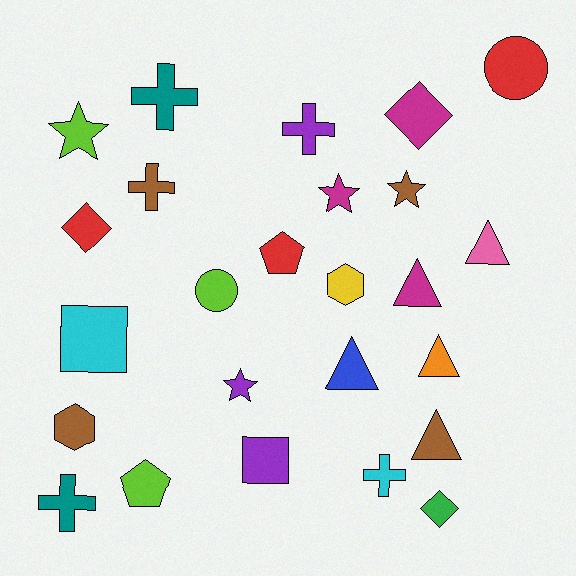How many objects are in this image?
There are 25 objects.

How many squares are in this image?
There are 2 squares.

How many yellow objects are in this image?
There is 1 yellow object.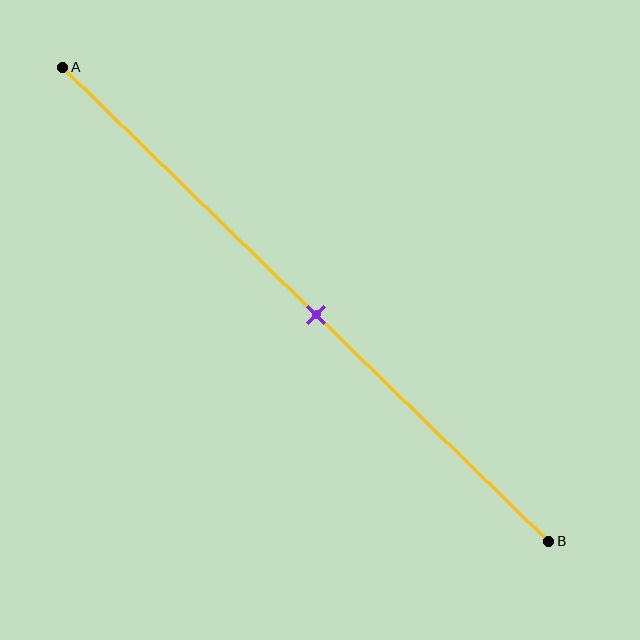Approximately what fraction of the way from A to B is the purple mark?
The purple mark is approximately 50% of the way from A to B.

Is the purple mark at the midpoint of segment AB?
Yes, the mark is approximately at the midpoint.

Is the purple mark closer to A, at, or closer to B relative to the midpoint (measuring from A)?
The purple mark is approximately at the midpoint of segment AB.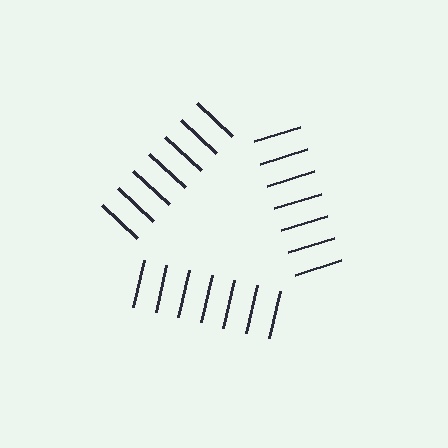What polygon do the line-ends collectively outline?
An illusory triangle — the line segments terminate on its edges but no continuous stroke is drawn.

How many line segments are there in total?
21 — 7 along each of the 3 edges.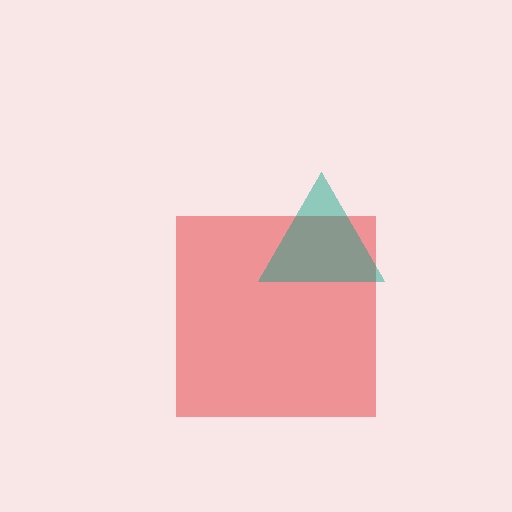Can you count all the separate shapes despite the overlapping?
Yes, there are 2 separate shapes.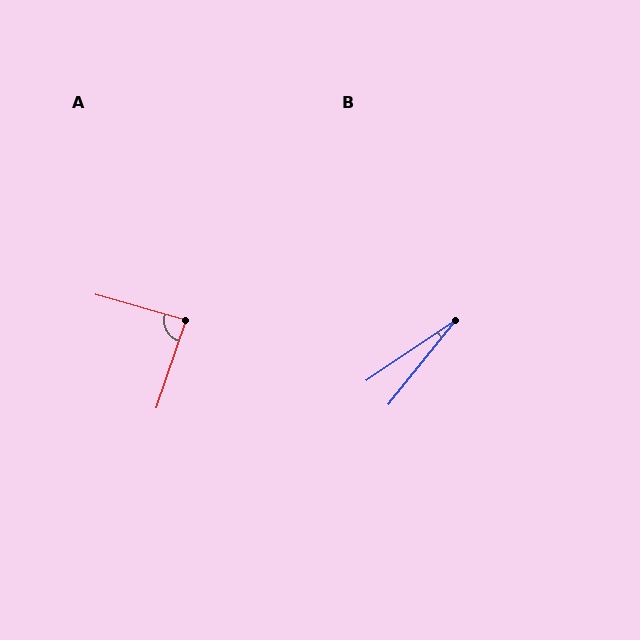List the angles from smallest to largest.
B (17°), A (88°).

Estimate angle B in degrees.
Approximately 17 degrees.